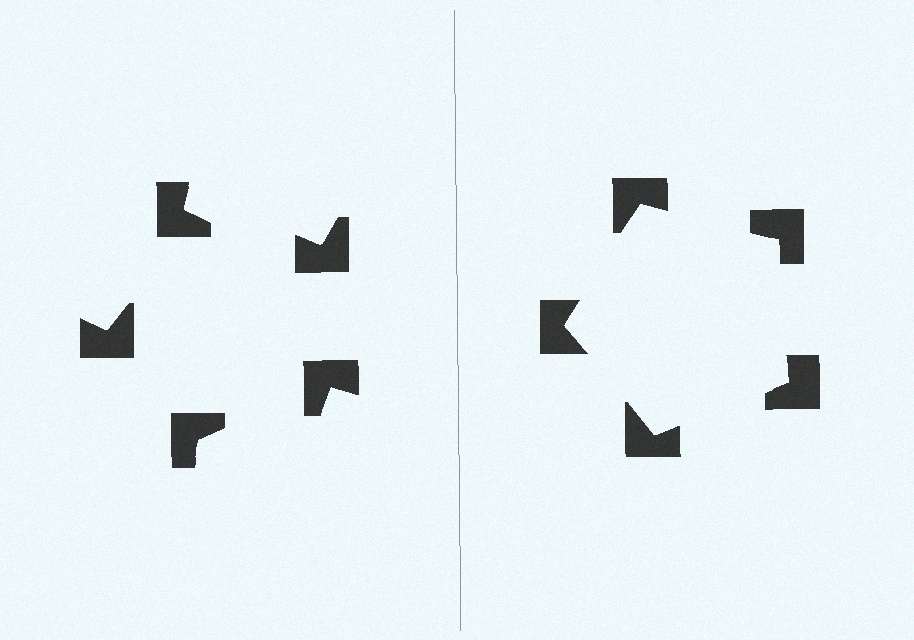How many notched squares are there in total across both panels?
10 — 5 on each side.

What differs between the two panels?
The notched squares are positioned identically on both sides; only the wedge orientations differ. On the right they align to a pentagon; on the left they are misaligned.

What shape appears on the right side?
An illusory pentagon.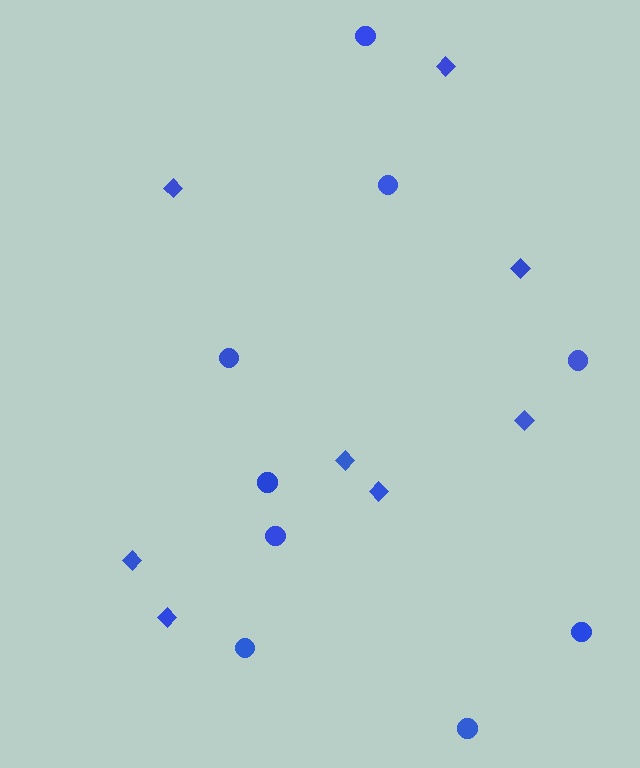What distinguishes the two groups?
There are 2 groups: one group of circles (9) and one group of diamonds (8).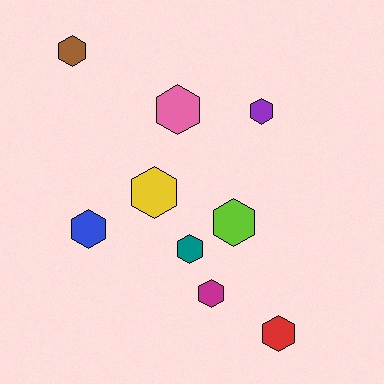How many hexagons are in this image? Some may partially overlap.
There are 9 hexagons.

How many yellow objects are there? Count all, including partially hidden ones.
There is 1 yellow object.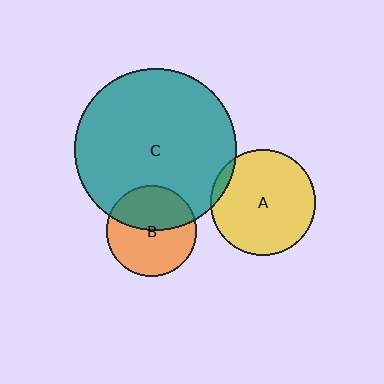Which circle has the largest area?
Circle C (teal).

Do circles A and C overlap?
Yes.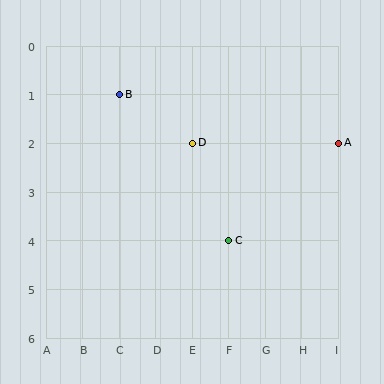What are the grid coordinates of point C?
Point C is at grid coordinates (F, 4).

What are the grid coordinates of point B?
Point B is at grid coordinates (C, 1).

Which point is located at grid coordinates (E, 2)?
Point D is at (E, 2).